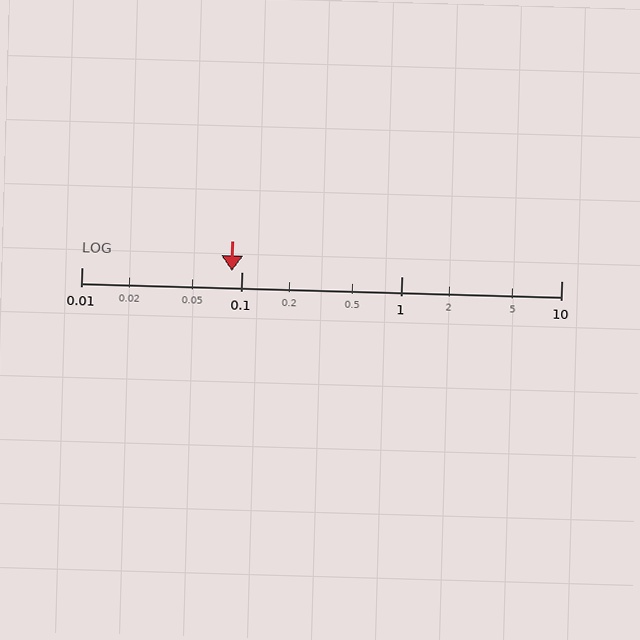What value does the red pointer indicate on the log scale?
The pointer indicates approximately 0.087.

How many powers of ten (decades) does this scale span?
The scale spans 3 decades, from 0.01 to 10.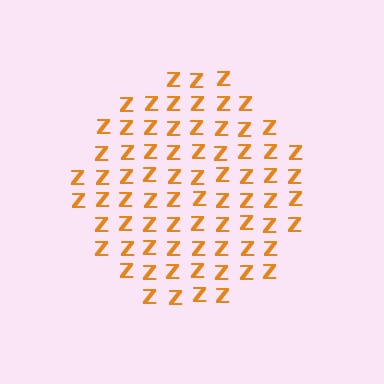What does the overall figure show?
The overall figure shows a circle.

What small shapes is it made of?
It is made of small letter Z's.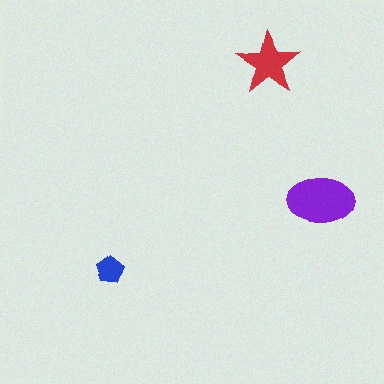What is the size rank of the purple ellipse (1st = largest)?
1st.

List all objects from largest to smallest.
The purple ellipse, the red star, the blue pentagon.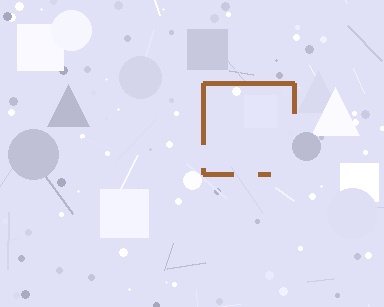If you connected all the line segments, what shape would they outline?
They would outline a square.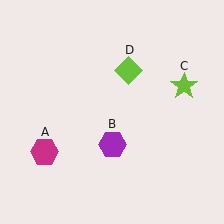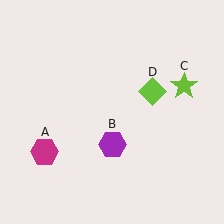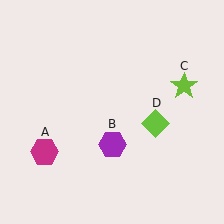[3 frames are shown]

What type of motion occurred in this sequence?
The lime diamond (object D) rotated clockwise around the center of the scene.